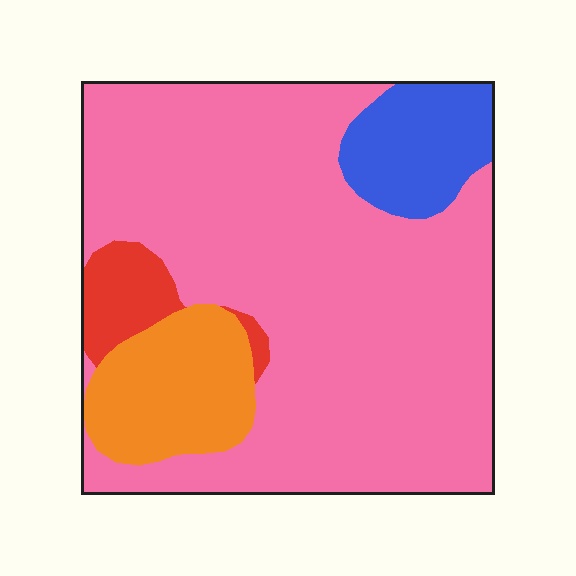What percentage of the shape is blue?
Blue takes up about one tenth (1/10) of the shape.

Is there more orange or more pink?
Pink.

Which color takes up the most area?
Pink, at roughly 70%.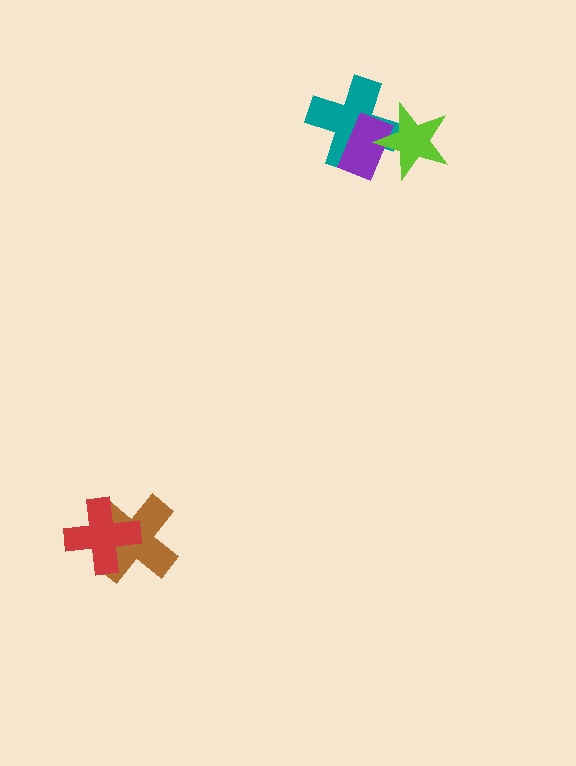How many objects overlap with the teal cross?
2 objects overlap with the teal cross.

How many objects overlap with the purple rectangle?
2 objects overlap with the purple rectangle.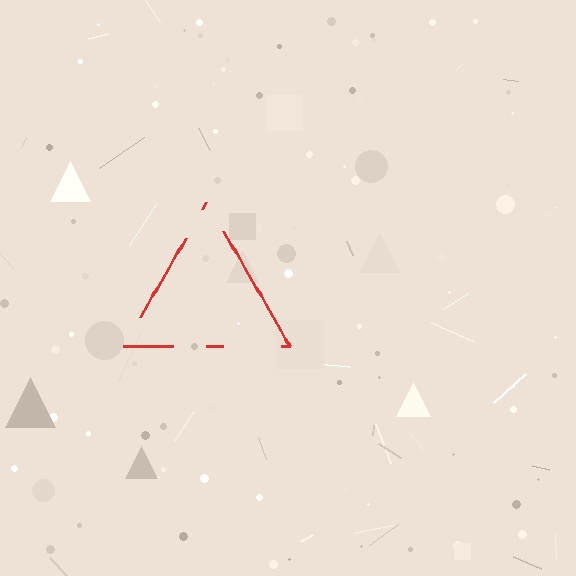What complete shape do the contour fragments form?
The contour fragments form a triangle.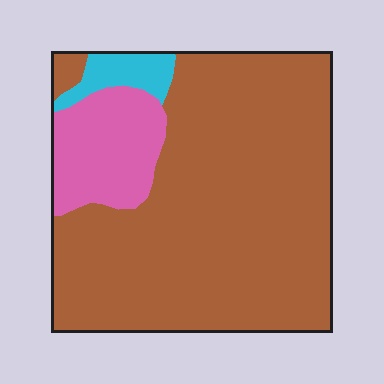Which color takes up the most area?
Brown, at roughly 80%.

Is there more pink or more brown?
Brown.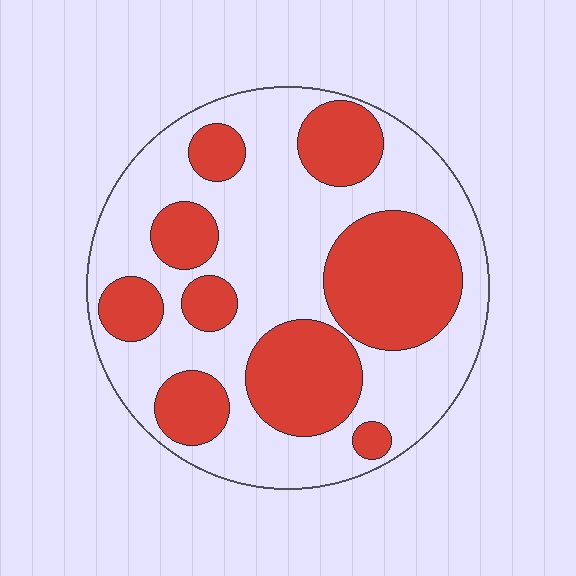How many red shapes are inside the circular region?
9.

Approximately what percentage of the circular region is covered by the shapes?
Approximately 40%.